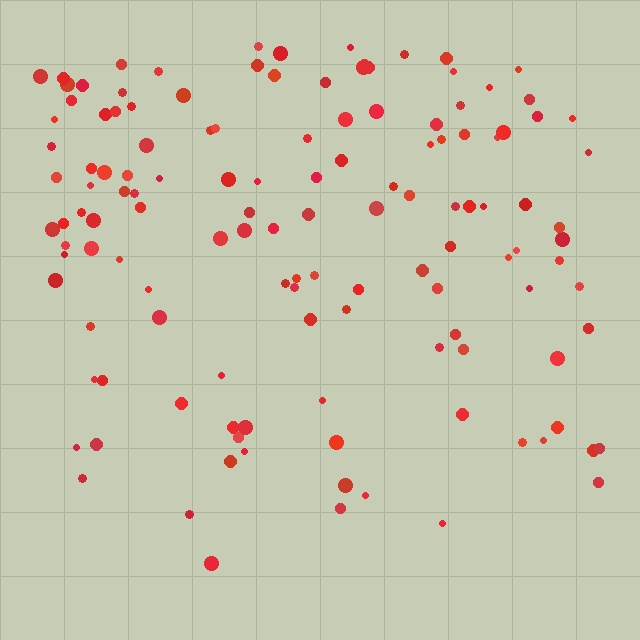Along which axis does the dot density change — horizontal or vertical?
Vertical.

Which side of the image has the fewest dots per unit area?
The bottom.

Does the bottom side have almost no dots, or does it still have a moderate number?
Still a moderate number, just noticeably fewer than the top.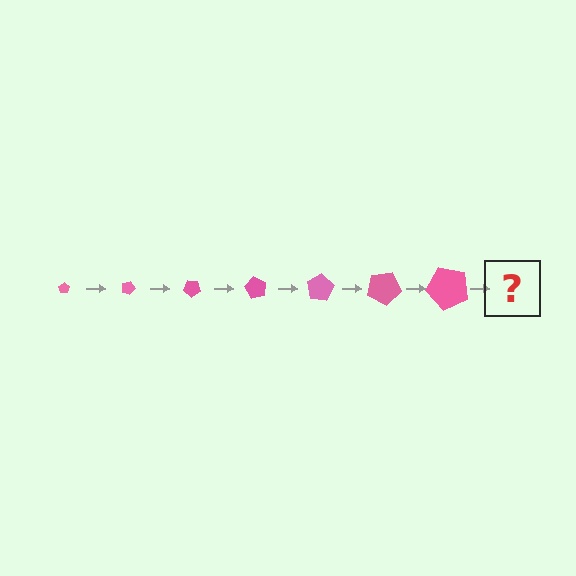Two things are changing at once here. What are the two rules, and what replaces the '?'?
The two rules are that the pentagon grows larger each step and it rotates 20 degrees each step. The '?' should be a pentagon, larger than the previous one and rotated 140 degrees from the start.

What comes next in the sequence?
The next element should be a pentagon, larger than the previous one and rotated 140 degrees from the start.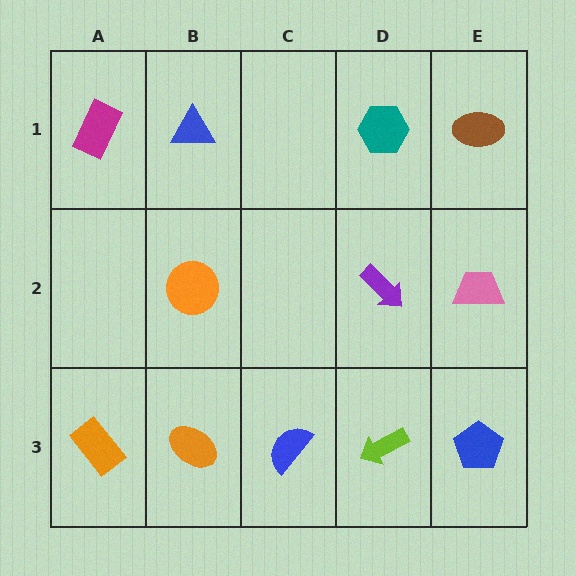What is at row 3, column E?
A blue pentagon.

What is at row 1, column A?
A magenta rectangle.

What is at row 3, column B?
An orange ellipse.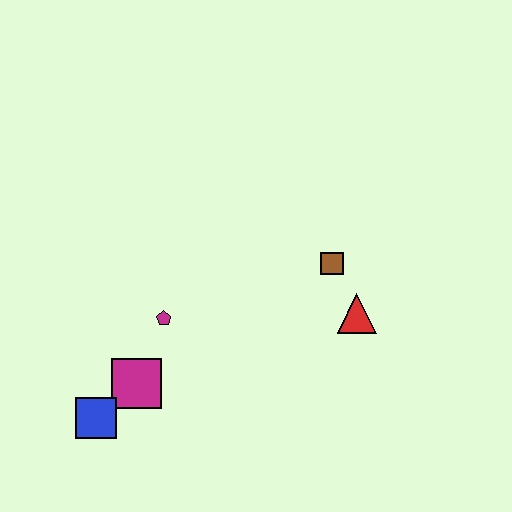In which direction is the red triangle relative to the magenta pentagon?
The red triangle is to the right of the magenta pentagon.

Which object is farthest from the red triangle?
The blue square is farthest from the red triangle.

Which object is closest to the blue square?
The magenta square is closest to the blue square.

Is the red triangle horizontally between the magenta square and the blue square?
No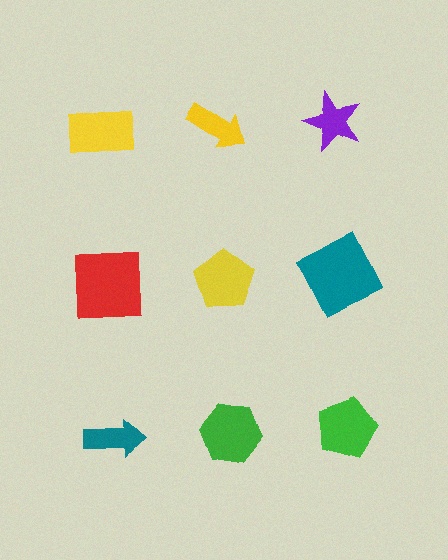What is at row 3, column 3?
A green pentagon.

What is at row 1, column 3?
A purple star.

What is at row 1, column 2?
A yellow arrow.